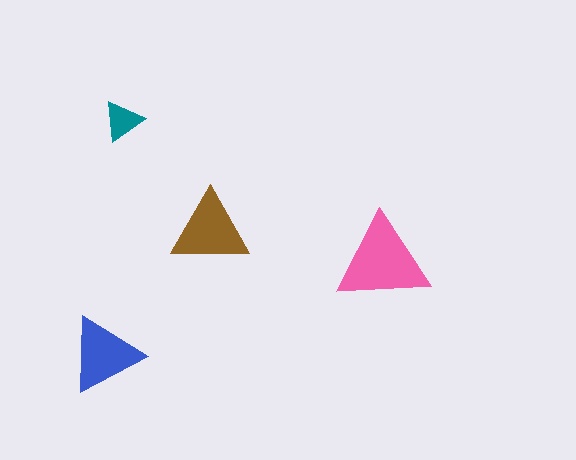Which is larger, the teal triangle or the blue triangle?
The blue one.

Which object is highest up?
The teal triangle is topmost.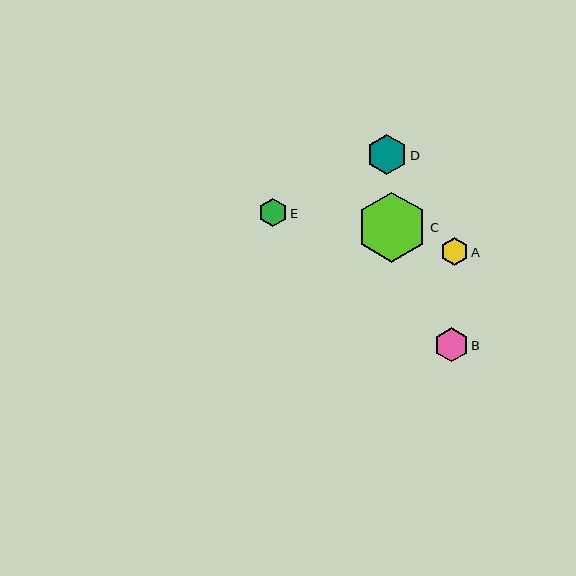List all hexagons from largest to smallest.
From largest to smallest: C, D, B, E, A.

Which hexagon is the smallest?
Hexagon A is the smallest with a size of approximately 27 pixels.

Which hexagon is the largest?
Hexagon C is the largest with a size of approximately 70 pixels.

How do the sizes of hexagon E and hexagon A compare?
Hexagon E and hexagon A are approximately the same size.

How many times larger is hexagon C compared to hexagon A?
Hexagon C is approximately 2.6 times the size of hexagon A.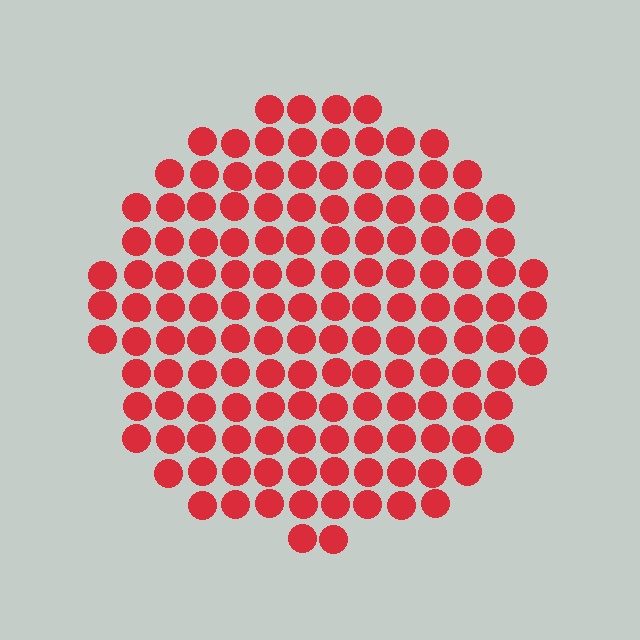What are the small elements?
The small elements are circles.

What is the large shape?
The large shape is a circle.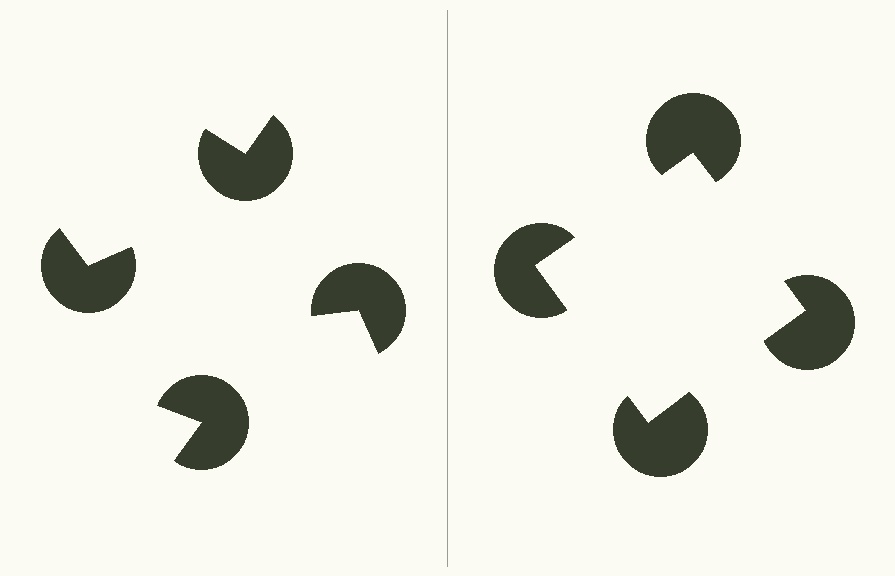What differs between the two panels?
The pac-man discs are positioned identically on both sides; only the wedge orientations differ. On the right they align to a square; on the left they are misaligned.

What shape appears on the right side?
An illusory square.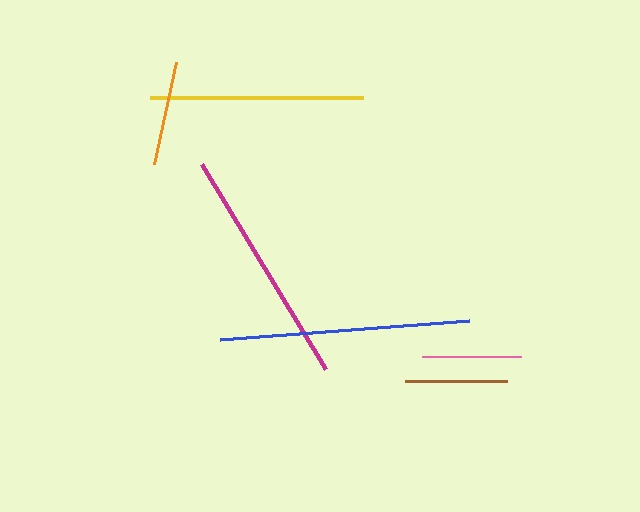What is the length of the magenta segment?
The magenta segment is approximately 240 pixels long.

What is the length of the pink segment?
The pink segment is approximately 99 pixels long.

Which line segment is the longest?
The blue line is the longest at approximately 250 pixels.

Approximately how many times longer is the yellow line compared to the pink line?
The yellow line is approximately 2.2 times the length of the pink line.